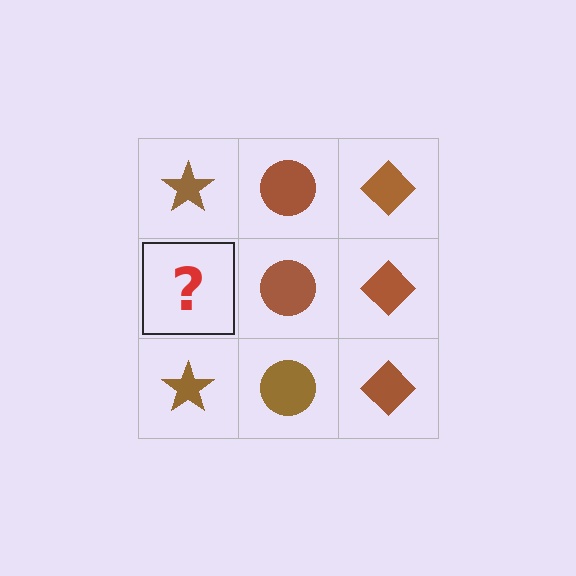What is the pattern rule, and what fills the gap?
The rule is that each column has a consistent shape. The gap should be filled with a brown star.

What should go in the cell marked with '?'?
The missing cell should contain a brown star.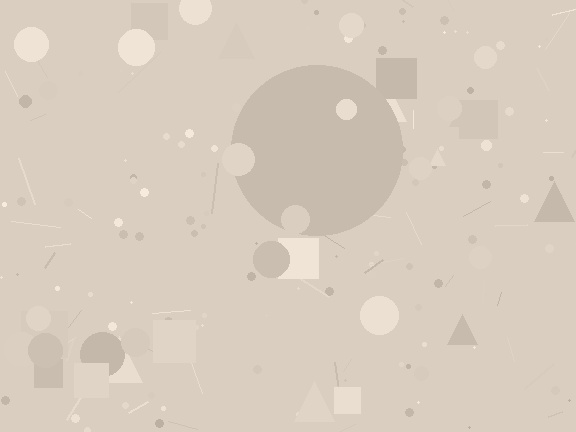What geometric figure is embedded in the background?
A circle is embedded in the background.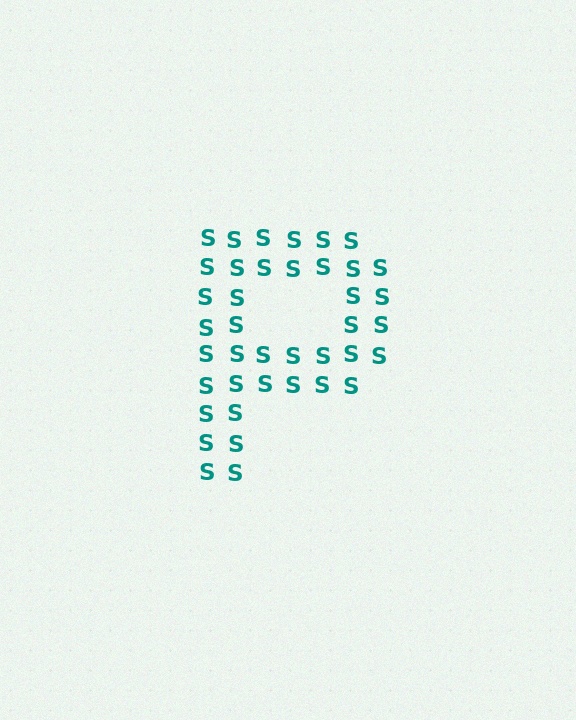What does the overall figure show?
The overall figure shows the letter P.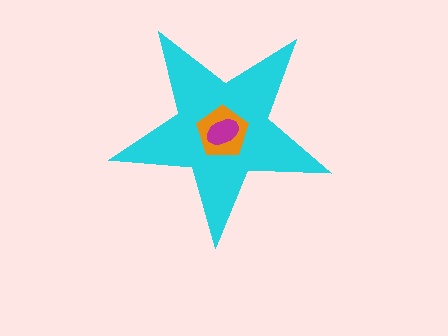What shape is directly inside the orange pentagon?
The magenta ellipse.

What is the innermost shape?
The magenta ellipse.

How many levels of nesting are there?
3.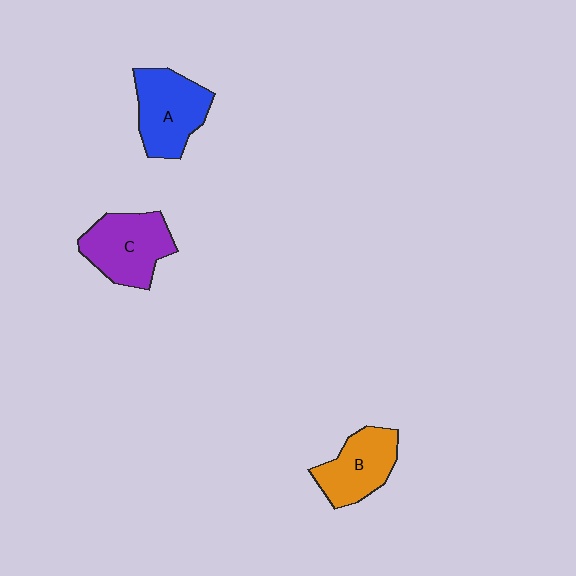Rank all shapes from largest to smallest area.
From largest to smallest: C (purple), A (blue), B (orange).